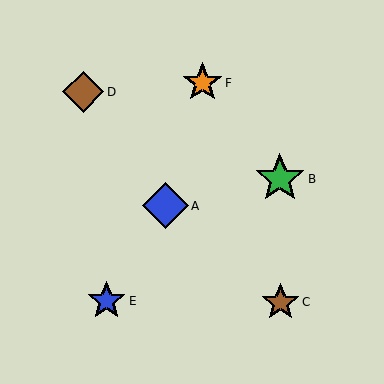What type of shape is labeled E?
Shape E is a blue star.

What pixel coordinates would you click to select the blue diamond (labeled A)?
Click at (166, 206) to select the blue diamond A.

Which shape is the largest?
The green star (labeled B) is the largest.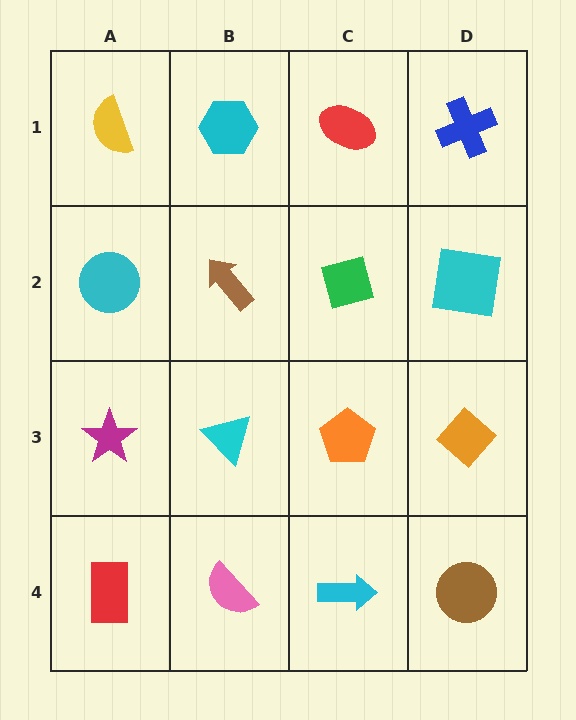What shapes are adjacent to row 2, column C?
A red ellipse (row 1, column C), an orange pentagon (row 3, column C), a brown arrow (row 2, column B), a cyan square (row 2, column D).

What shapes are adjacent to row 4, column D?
An orange diamond (row 3, column D), a cyan arrow (row 4, column C).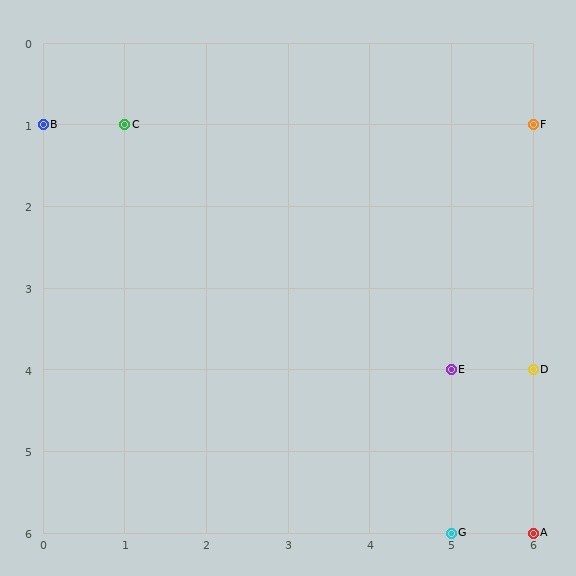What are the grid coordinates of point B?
Point B is at grid coordinates (0, 1).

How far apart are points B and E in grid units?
Points B and E are 5 columns and 3 rows apart (about 5.8 grid units diagonally).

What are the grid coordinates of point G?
Point G is at grid coordinates (5, 6).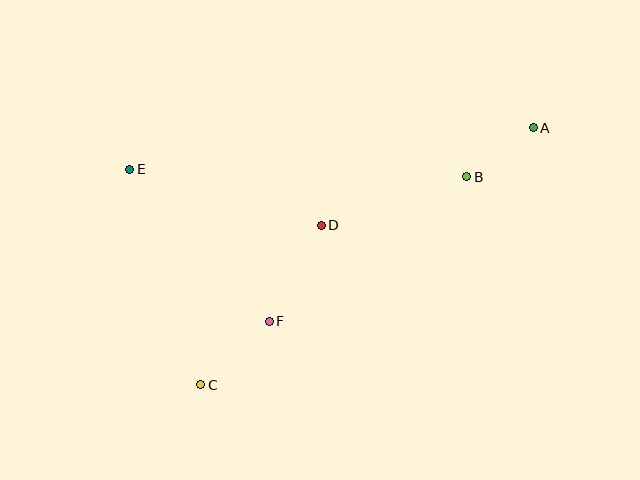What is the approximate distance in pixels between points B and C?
The distance between B and C is approximately 338 pixels.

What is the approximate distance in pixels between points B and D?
The distance between B and D is approximately 153 pixels.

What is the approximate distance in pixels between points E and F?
The distance between E and F is approximately 207 pixels.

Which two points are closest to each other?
Points A and B are closest to each other.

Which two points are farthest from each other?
Points A and C are farthest from each other.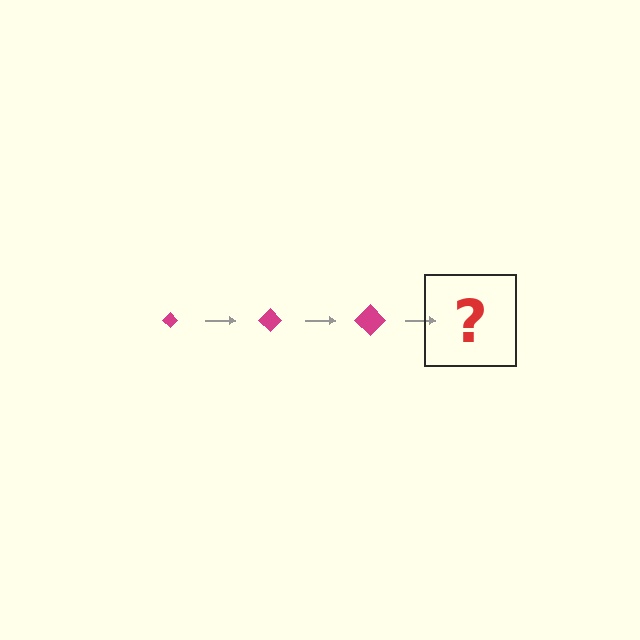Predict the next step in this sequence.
The next step is a magenta diamond, larger than the previous one.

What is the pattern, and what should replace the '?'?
The pattern is that the diamond gets progressively larger each step. The '?' should be a magenta diamond, larger than the previous one.